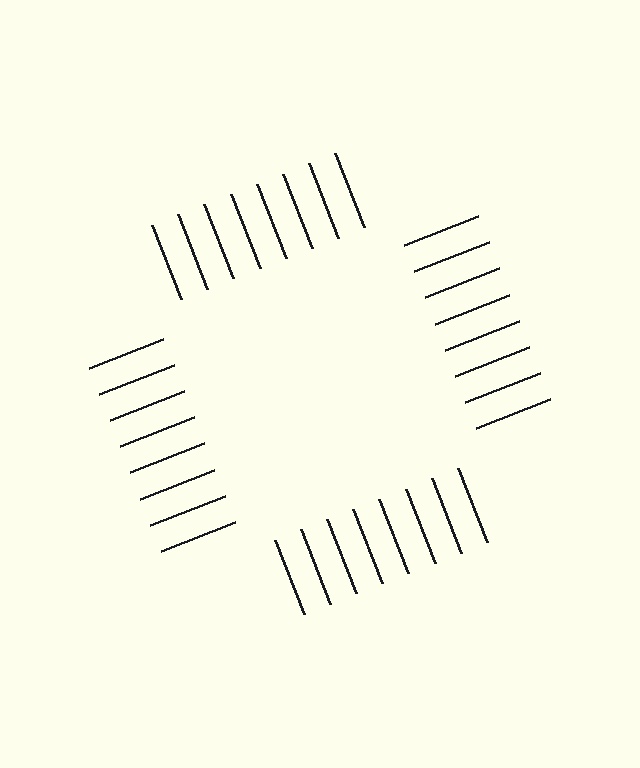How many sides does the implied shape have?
4 sides — the line-ends trace a square.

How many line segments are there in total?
32 — 8 along each of the 4 edges.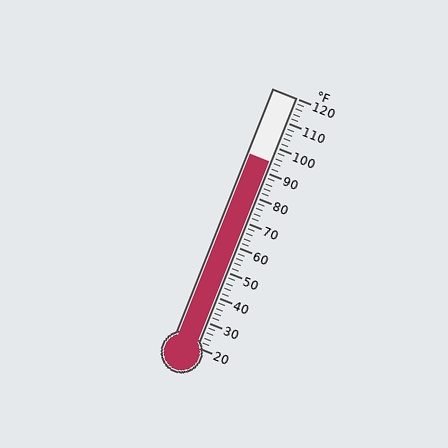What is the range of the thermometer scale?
The thermometer scale ranges from 20°F to 120°F.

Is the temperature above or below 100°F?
The temperature is below 100°F.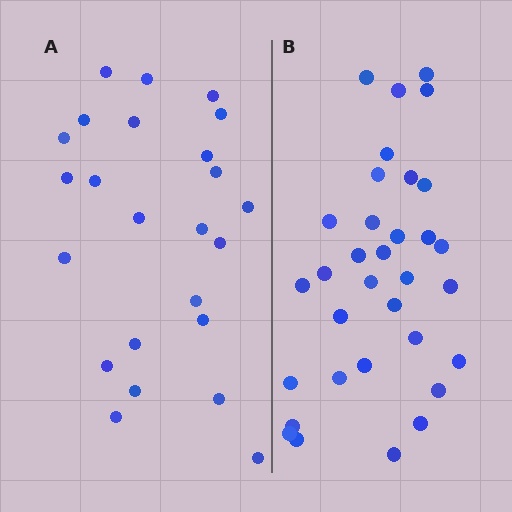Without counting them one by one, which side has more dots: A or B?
Region B (the right region) has more dots.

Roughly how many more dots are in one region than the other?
Region B has roughly 8 or so more dots than region A.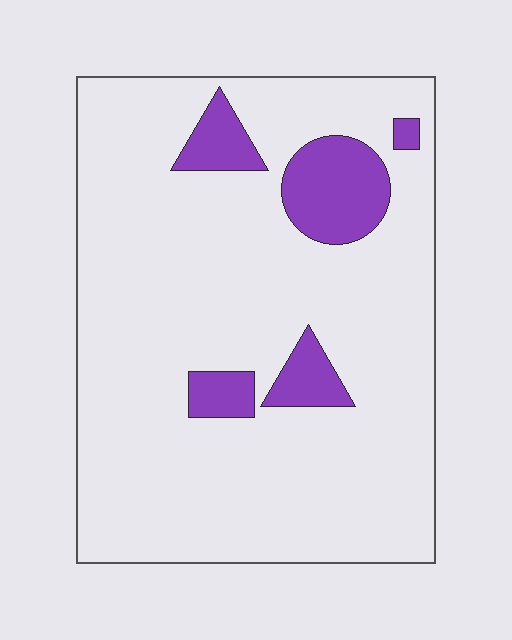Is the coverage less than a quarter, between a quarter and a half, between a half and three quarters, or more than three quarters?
Less than a quarter.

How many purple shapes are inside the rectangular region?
5.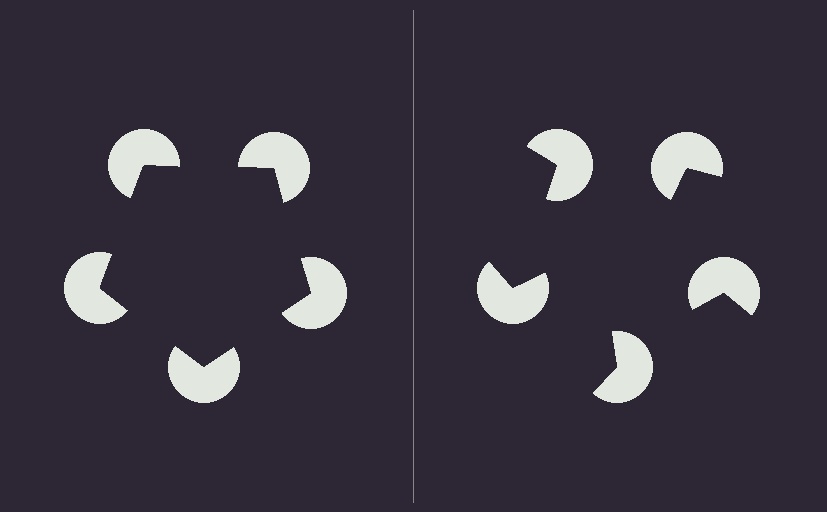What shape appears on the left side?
An illusory pentagon.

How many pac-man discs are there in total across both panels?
10 — 5 on each side.